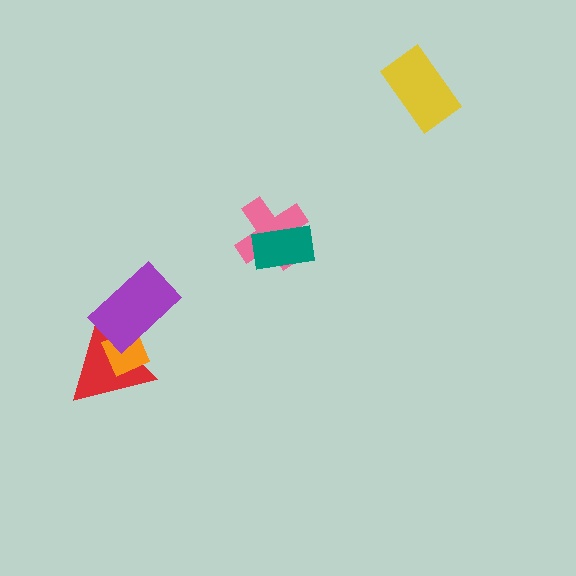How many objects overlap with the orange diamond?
2 objects overlap with the orange diamond.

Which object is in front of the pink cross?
The teal rectangle is in front of the pink cross.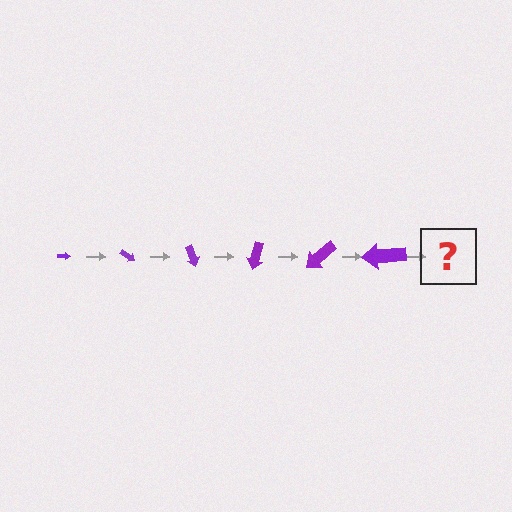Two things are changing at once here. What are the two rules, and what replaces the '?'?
The two rules are that the arrow grows larger each step and it rotates 35 degrees each step. The '?' should be an arrow, larger than the previous one and rotated 210 degrees from the start.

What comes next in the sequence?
The next element should be an arrow, larger than the previous one and rotated 210 degrees from the start.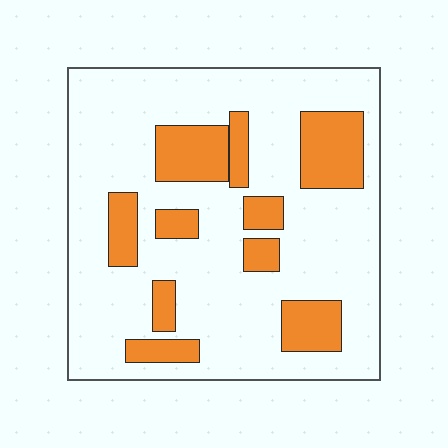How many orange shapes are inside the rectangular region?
10.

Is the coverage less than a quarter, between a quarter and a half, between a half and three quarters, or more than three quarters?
Less than a quarter.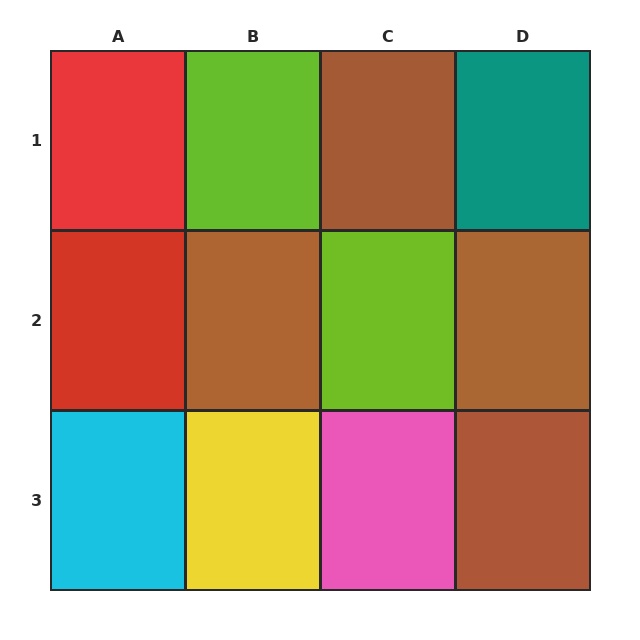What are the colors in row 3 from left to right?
Cyan, yellow, pink, brown.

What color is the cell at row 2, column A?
Red.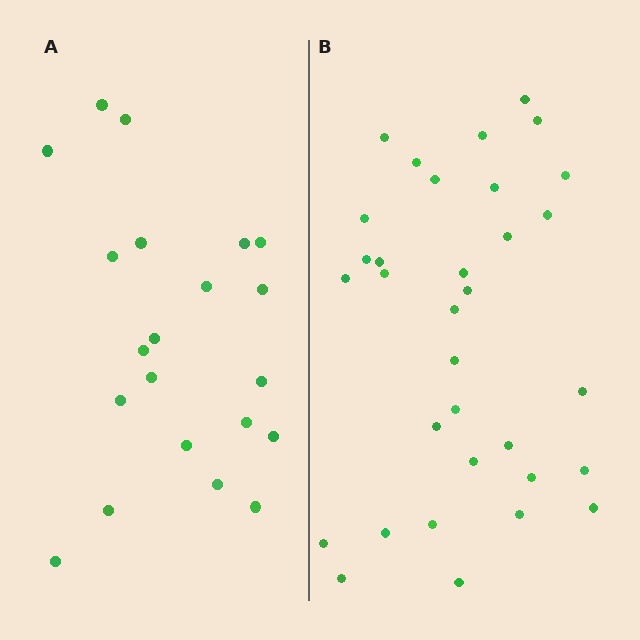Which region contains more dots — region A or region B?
Region B (the right region) has more dots.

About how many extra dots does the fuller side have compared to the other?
Region B has roughly 12 or so more dots than region A.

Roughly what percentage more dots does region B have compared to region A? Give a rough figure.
About 55% more.